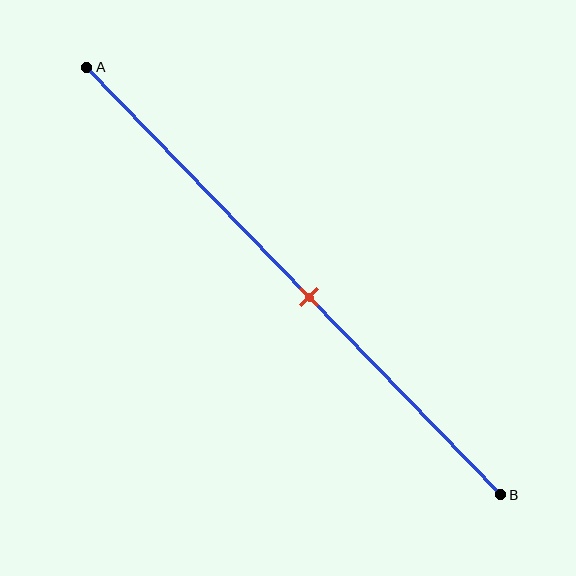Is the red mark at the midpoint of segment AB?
No, the mark is at about 55% from A, not at the 50% midpoint.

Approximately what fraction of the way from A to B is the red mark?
The red mark is approximately 55% of the way from A to B.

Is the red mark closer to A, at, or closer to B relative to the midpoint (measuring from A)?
The red mark is closer to point B than the midpoint of segment AB.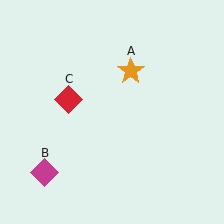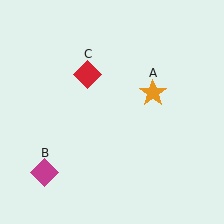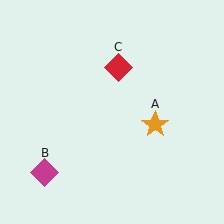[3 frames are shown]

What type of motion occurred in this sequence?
The orange star (object A), red diamond (object C) rotated clockwise around the center of the scene.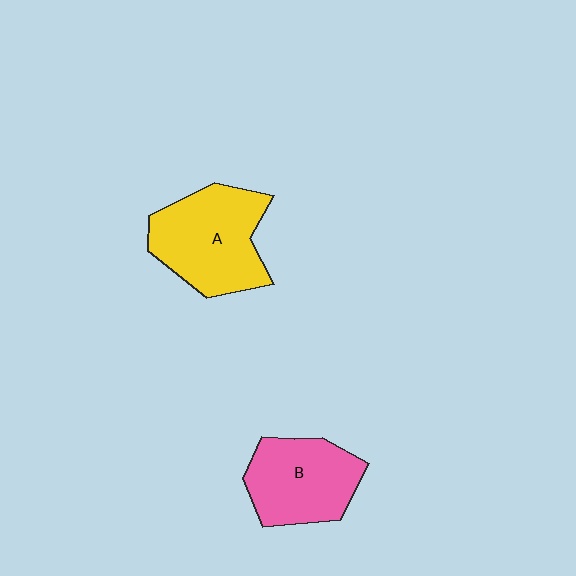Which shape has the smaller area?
Shape B (pink).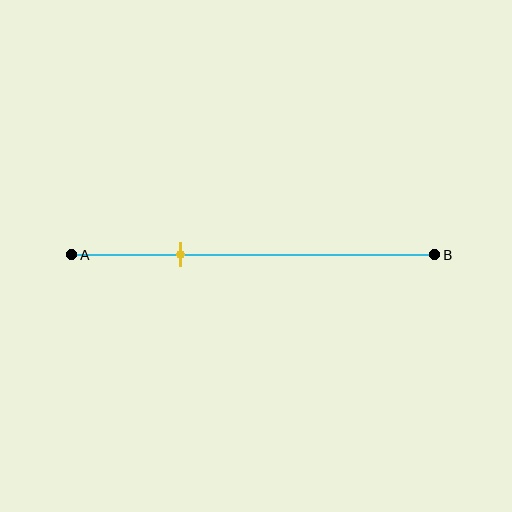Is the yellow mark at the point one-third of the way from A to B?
No, the mark is at about 30% from A, not at the 33% one-third point.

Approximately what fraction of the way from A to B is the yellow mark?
The yellow mark is approximately 30% of the way from A to B.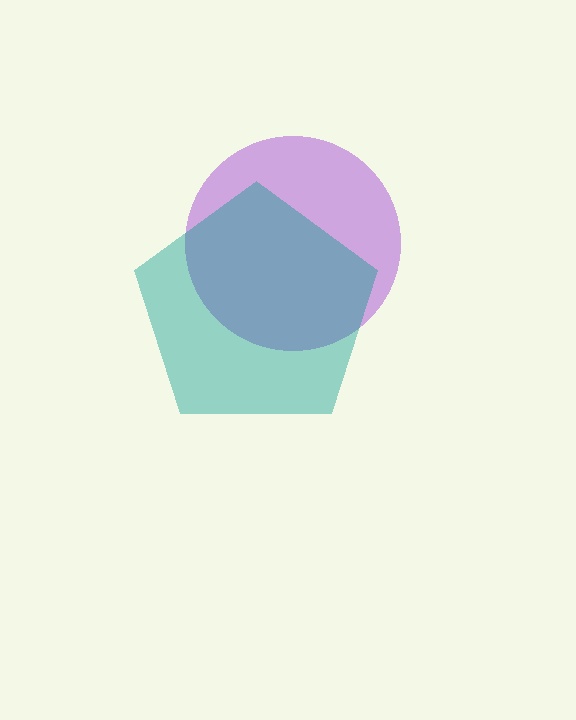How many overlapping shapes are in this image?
There are 2 overlapping shapes in the image.